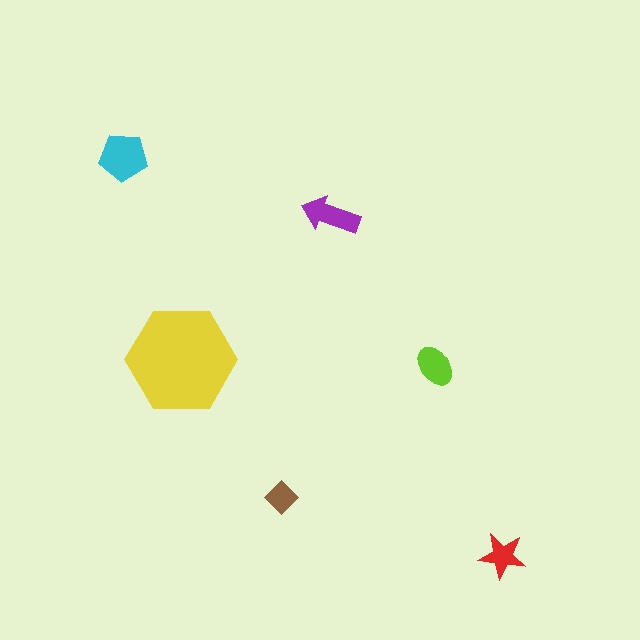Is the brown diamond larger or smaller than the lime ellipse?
Smaller.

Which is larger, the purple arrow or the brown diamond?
The purple arrow.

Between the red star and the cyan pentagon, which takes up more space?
The cyan pentagon.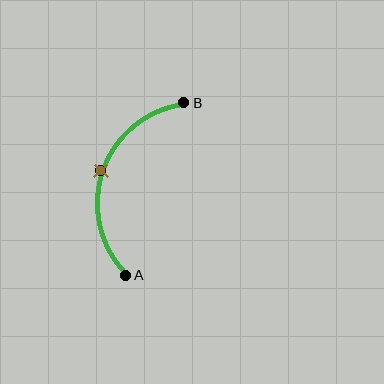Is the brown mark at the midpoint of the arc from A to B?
Yes. The brown mark lies on the arc at equal arc-length from both A and B — it is the arc midpoint.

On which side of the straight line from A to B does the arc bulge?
The arc bulges to the left of the straight line connecting A and B.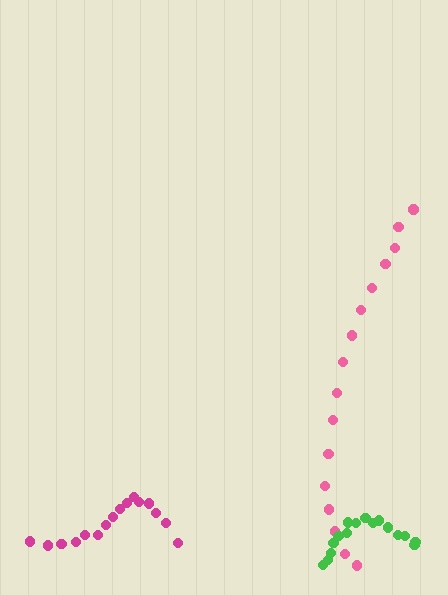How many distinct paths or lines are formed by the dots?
There are 3 distinct paths.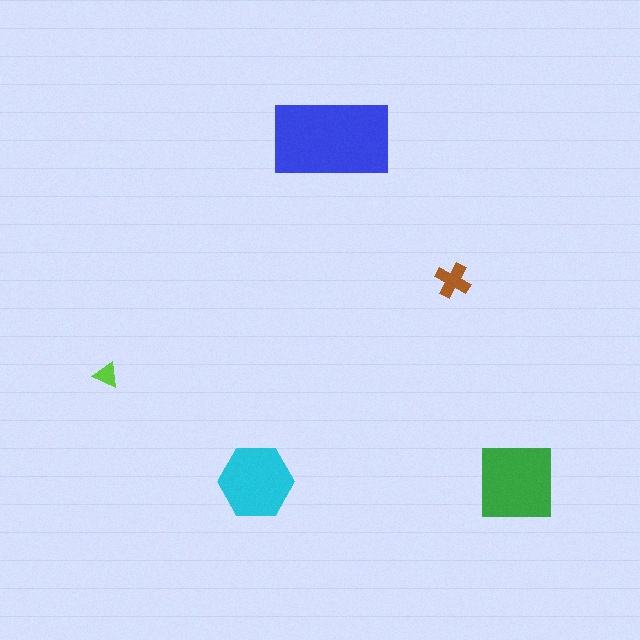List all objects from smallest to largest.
The lime triangle, the brown cross, the cyan hexagon, the green square, the blue rectangle.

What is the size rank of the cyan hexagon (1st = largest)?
3rd.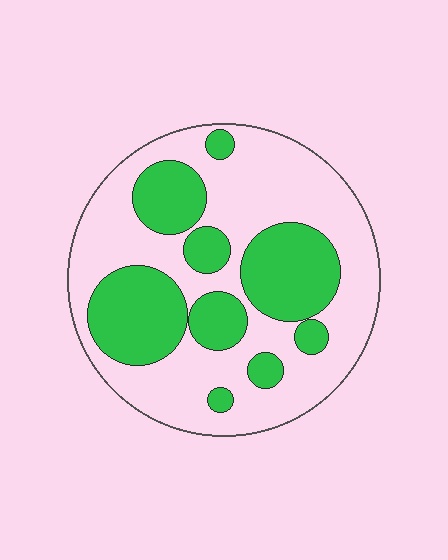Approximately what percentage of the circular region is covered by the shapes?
Approximately 35%.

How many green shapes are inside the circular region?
9.